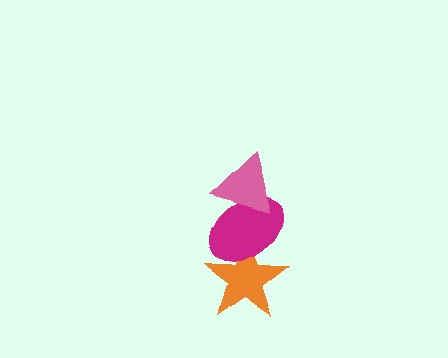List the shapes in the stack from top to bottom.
From top to bottom: the pink triangle, the magenta ellipse, the orange star.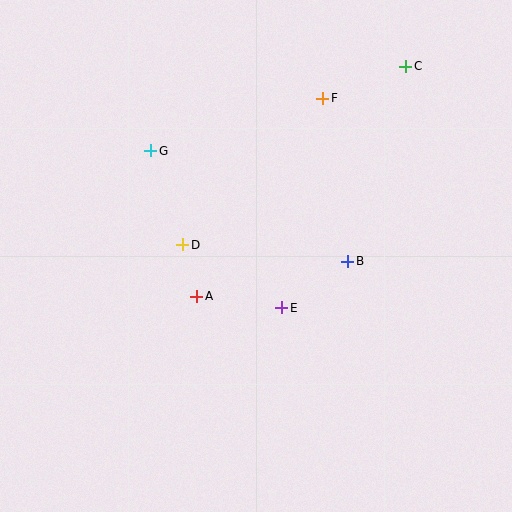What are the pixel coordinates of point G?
Point G is at (151, 151).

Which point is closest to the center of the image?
Point E at (282, 308) is closest to the center.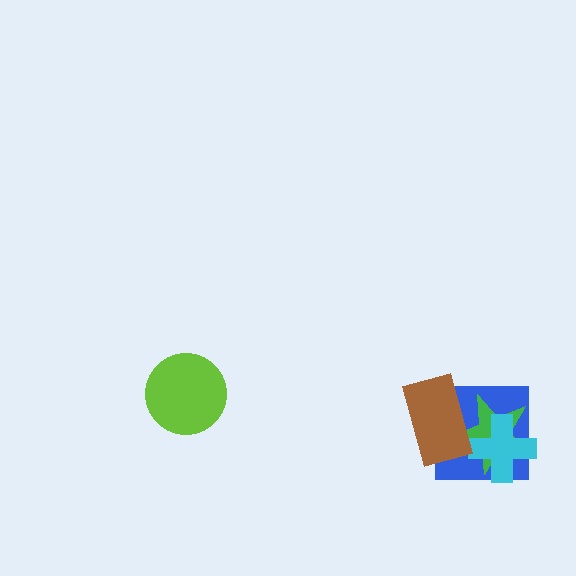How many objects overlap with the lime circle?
0 objects overlap with the lime circle.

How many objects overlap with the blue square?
3 objects overlap with the blue square.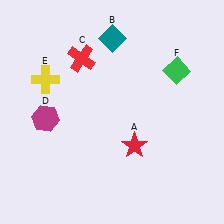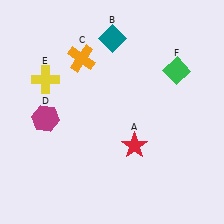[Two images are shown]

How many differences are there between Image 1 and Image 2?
There is 1 difference between the two images.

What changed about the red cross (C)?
In Image 1, C is red. In Image 2, it changed to orange.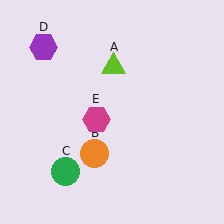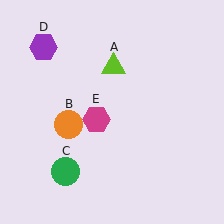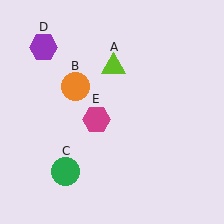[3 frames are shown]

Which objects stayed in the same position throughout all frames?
Lime triangle (object A) and green circle (object C) and purple hexagon (object D) and magenta hexagon (object E) remained stationary.